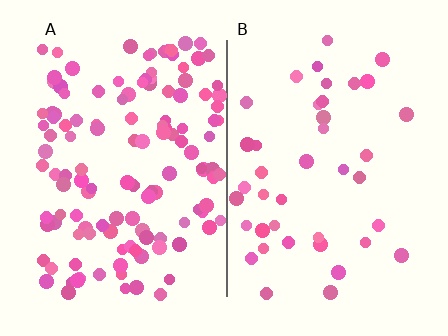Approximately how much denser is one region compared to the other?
Approximately 3.2× — region A over region B.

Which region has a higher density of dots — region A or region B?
A (the left).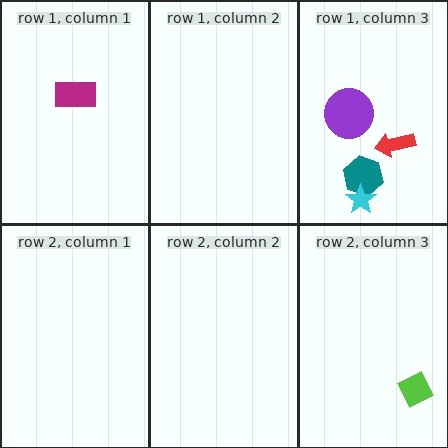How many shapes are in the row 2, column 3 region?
1.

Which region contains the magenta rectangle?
The row 1, column 1 region.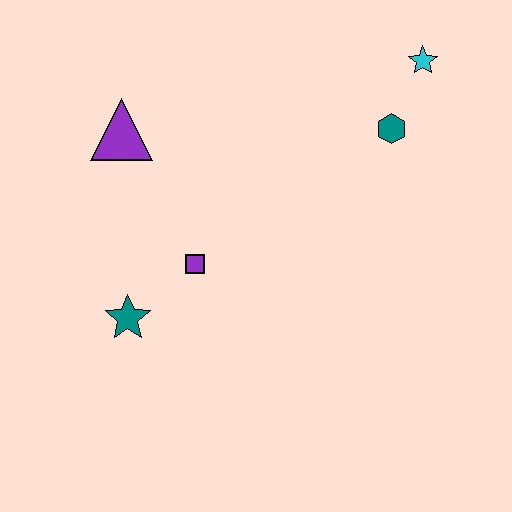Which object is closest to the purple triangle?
The purple square is closest to the purple triangle.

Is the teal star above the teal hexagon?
No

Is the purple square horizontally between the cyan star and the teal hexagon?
No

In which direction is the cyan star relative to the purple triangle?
The cyan star is to the right of the purple triangle.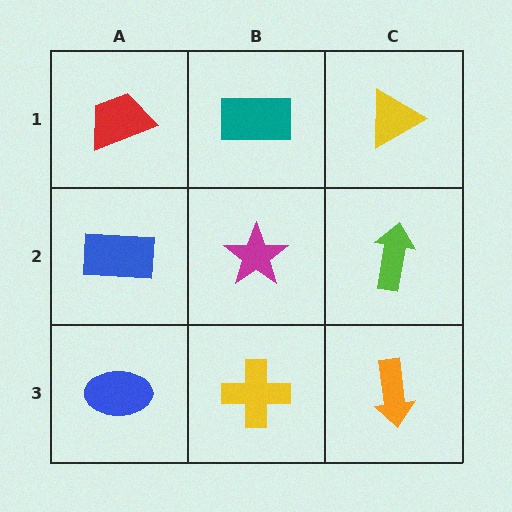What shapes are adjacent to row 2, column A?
A red trapezoid (row 1, column A), a blue ellipse (row 3, column A), a magenta star (row 2, column B).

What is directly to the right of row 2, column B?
A lime arrow.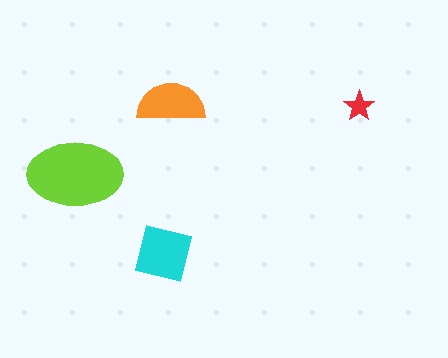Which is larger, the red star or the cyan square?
The cyan square.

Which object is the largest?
The lime ellipse.